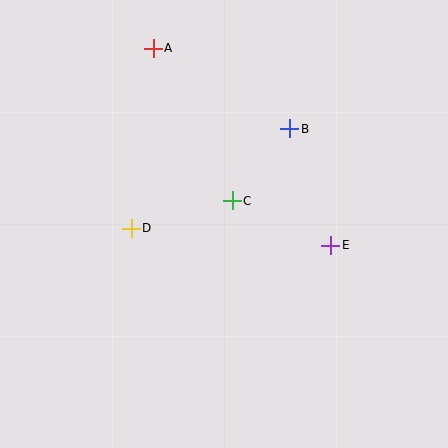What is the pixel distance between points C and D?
The distance between C and D is 105 pixels.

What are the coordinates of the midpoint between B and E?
The midpoint between B and E is at (310, 187).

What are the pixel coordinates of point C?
Point C is at (232, 201).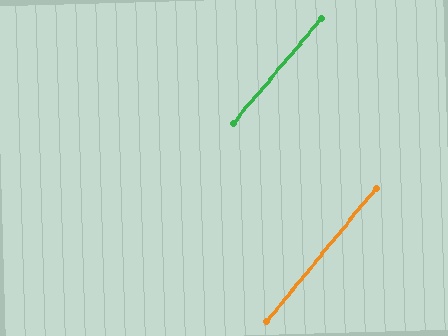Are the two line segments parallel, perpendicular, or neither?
Parallel — their directions differ by only 0.4°.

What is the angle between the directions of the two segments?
Approximately 0 degrees.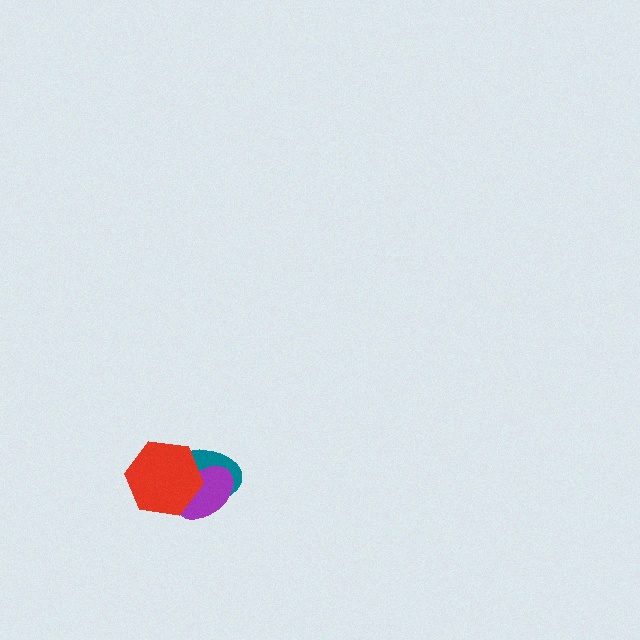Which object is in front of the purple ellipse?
The red hexagon is in front of the purple ellipse.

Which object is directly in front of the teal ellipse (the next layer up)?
The purple ellipse is directly in front of the teal ellipse.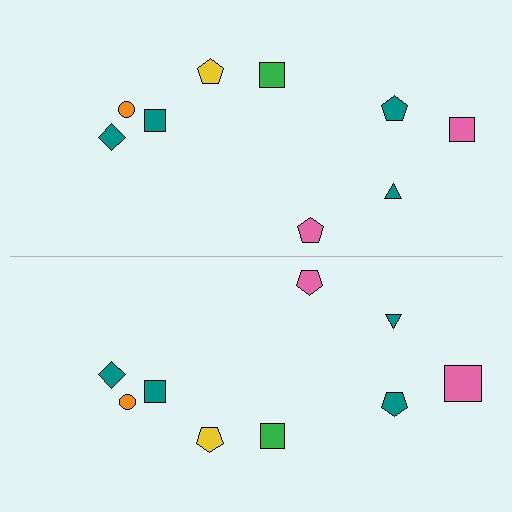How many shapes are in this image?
There are 18 shapes in this image.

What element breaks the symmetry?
The pink square on the bottom side has a different size than its mirror counterpart.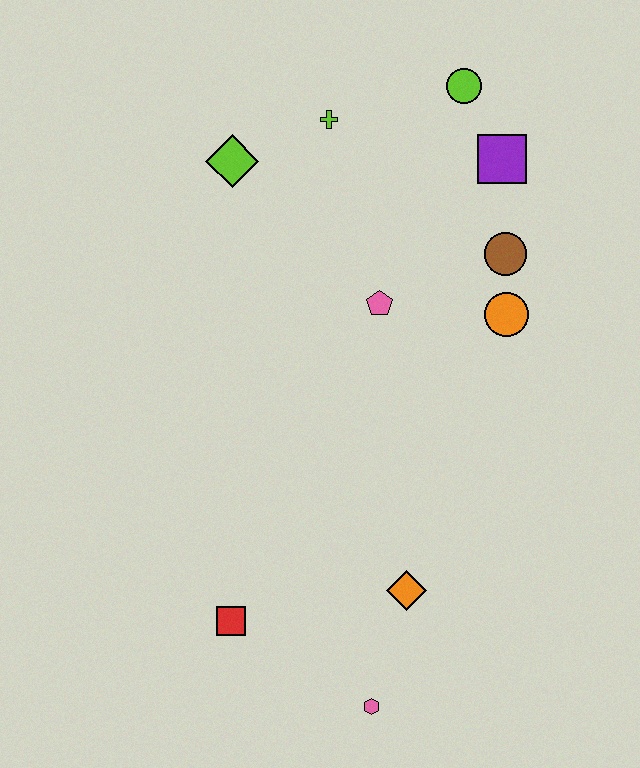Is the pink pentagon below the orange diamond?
No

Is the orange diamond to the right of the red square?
Yes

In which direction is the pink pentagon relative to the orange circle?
The pink pentagon is to the left of the orange circle.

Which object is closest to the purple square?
The lime circle is closest to the purple square.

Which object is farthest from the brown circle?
The pink hexagon is farthest from the brown circle.